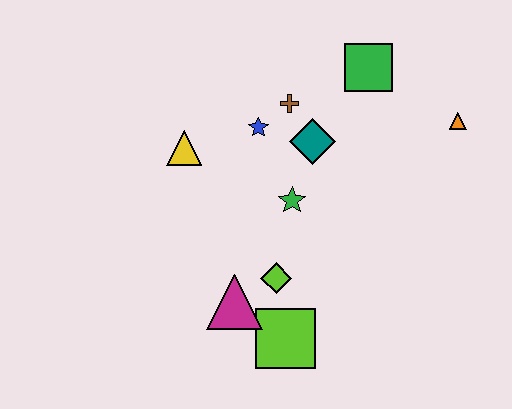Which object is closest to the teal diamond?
The brown cross is closest to the teal diamond.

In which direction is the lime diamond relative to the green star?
The lime diamond is below the green star.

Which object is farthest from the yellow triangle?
The orange triangle is farthest from the yellow triangle.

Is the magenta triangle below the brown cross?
Yes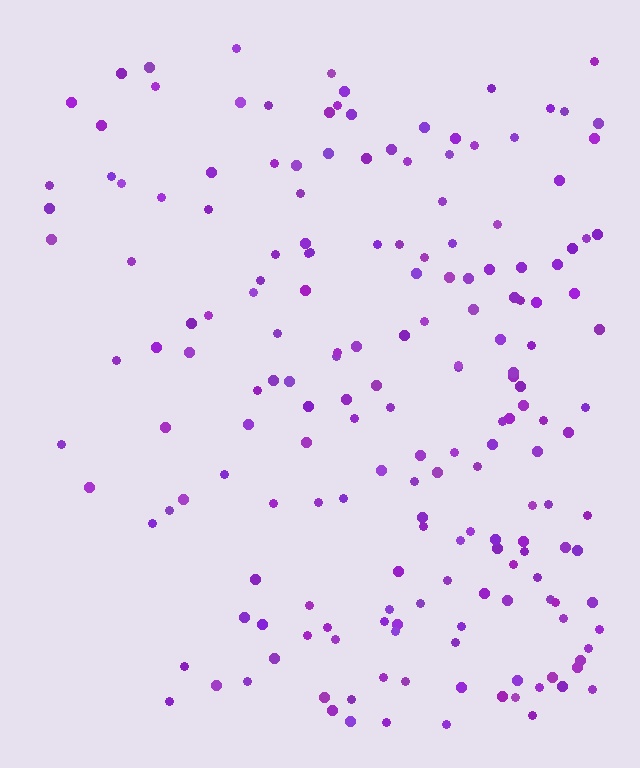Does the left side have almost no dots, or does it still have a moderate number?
Still a moderate number, just noticeably fewer than the right.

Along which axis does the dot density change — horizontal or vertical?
Horizontal.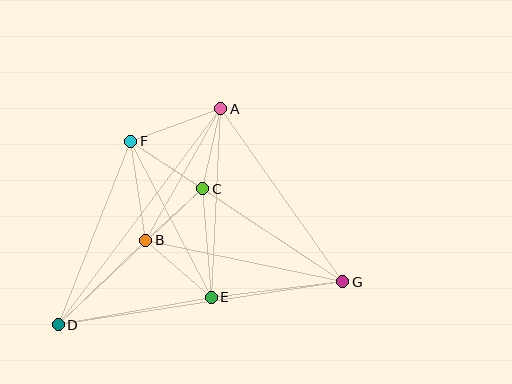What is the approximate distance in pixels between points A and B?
The distance between A and B is approximately 151 pixels.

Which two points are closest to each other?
Points B and C are closest to each other.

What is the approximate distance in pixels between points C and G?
The distance between C and G is approximately 168 pixels.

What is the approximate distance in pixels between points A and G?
The distance between A and G is approximately 212 pixels.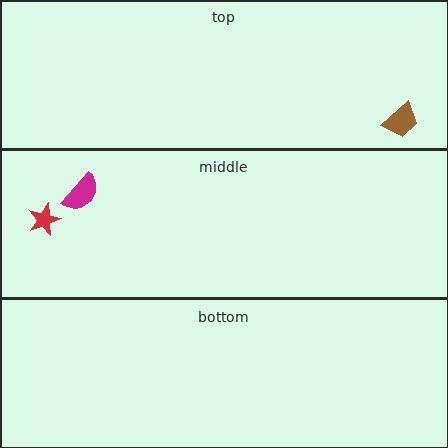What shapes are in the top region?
The brown trapezoid.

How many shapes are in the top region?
1.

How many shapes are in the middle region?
2.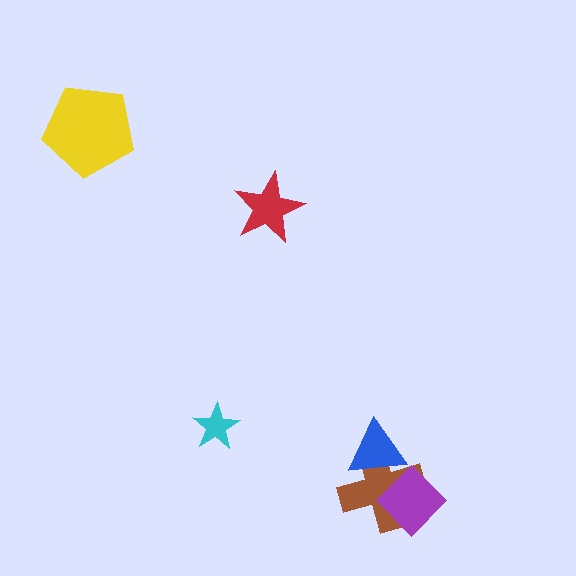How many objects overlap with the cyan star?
0 objects overlap with the cyan star.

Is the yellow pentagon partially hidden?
No, no other shape covers it.